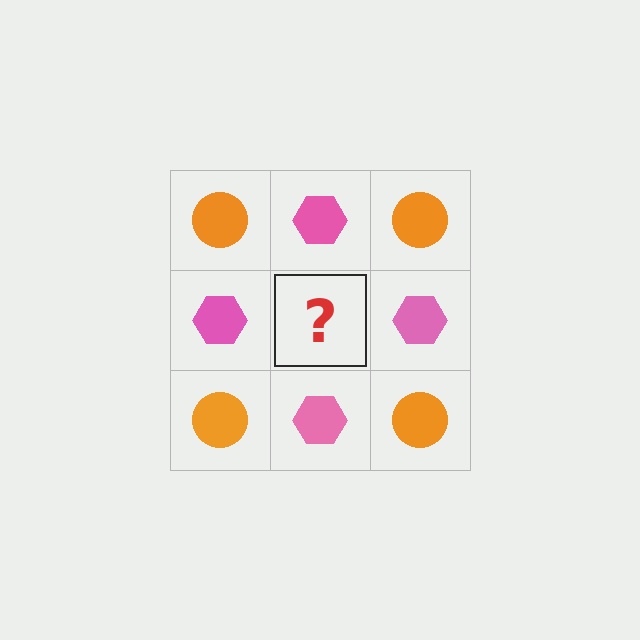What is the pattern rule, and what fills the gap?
The rule is that it alternates orange circle and pink hexagon in a checkerboard pattern. The gap should be filled with an orange circle.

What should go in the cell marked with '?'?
The missing cell should contain an orange circle.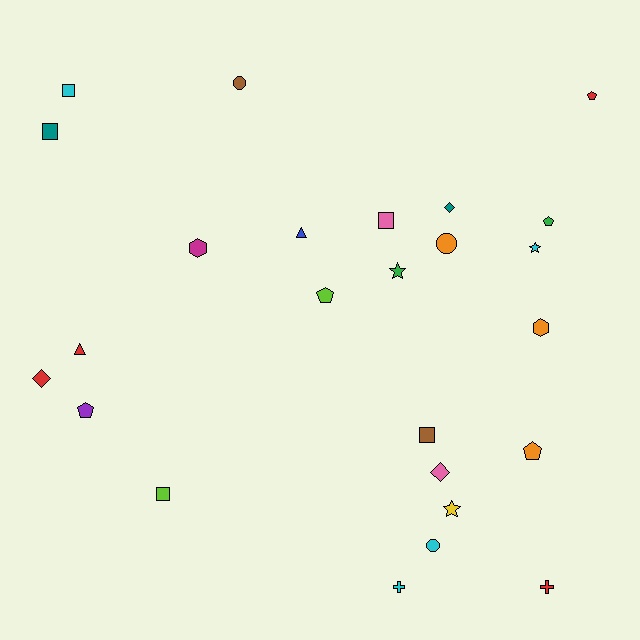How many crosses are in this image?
There are 2 crosses.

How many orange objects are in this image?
There are 3 orange objects.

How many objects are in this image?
There are 25 objects.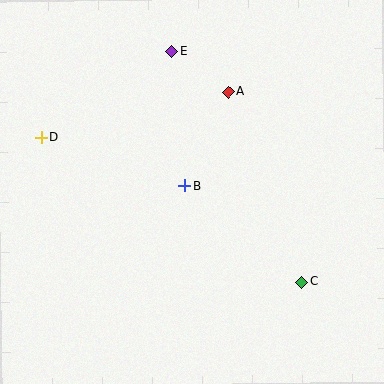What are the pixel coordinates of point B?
Point B is at (184, 186).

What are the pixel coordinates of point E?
Point E is at (172, 52).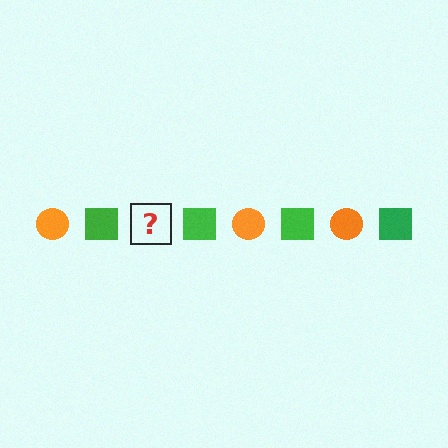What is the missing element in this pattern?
The missing element is an orange circle.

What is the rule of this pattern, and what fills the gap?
The rule is that the pattern alternates between orange circle and green square. The gap should be filled with an orange circle.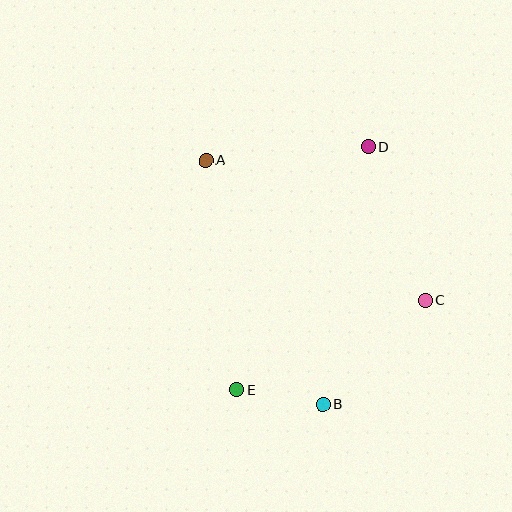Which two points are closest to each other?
Points B and E are closest to each other.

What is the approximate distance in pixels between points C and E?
The distance between C and E is approximately 209 pixels.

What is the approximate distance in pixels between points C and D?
The distance between C and D is approximately 164 pixels.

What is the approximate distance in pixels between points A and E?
The distance between A and E is approximately 231 pixels.